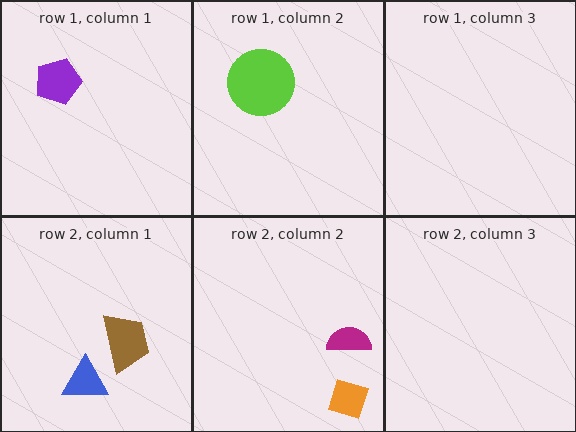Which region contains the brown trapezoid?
The row 2, column 1 region.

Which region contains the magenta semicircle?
The row 2, column 2 region.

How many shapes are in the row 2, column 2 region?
2.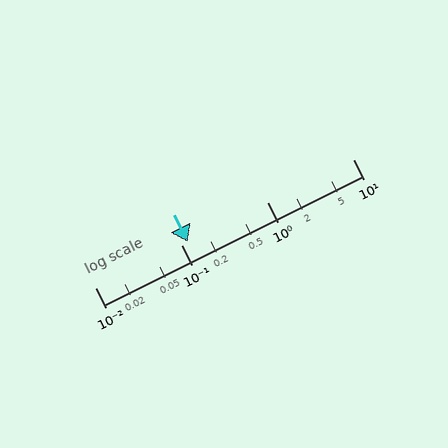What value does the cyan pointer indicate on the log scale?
The pointer indicates approximately 0.12.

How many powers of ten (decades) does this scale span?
The scale spans 3 decades, from 0.01 to 10.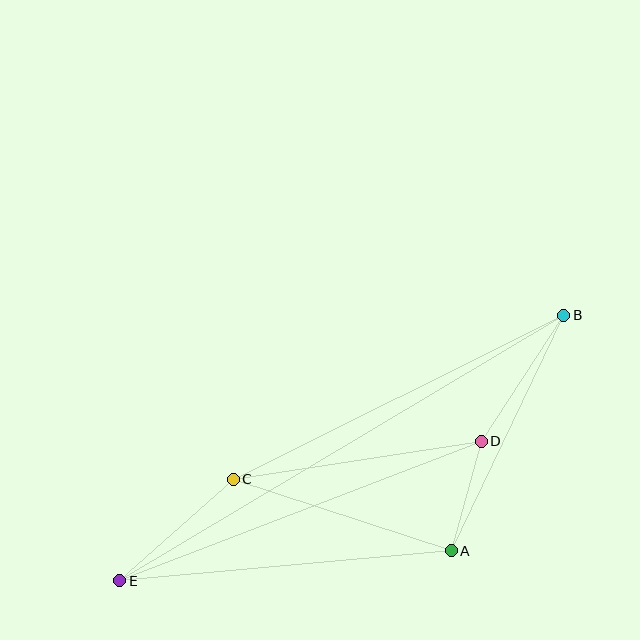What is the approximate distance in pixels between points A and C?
The distance between A and C is approximately 230 pixels.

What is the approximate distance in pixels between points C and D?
The distance between C and D is approximately 251 pixels.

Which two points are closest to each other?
Points A and D are closest to each other.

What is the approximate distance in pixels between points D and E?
The distance between D and E is approximately 387 pixels.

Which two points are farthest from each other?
Points B and E are farthest from each other.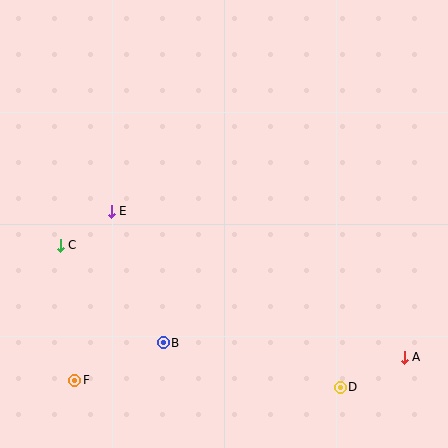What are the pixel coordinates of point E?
Point E is at (111, 211).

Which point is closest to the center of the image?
Point E at (111, 211) is closest to the center.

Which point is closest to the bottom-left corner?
Point F is closest to the bottom-left corner.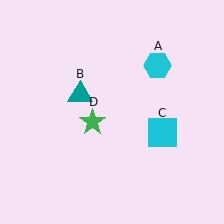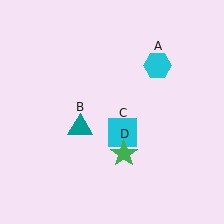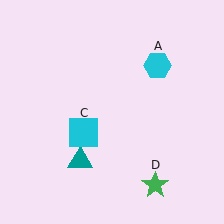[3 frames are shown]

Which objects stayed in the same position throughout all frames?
Cyan hexagon (object A) remained stationary.